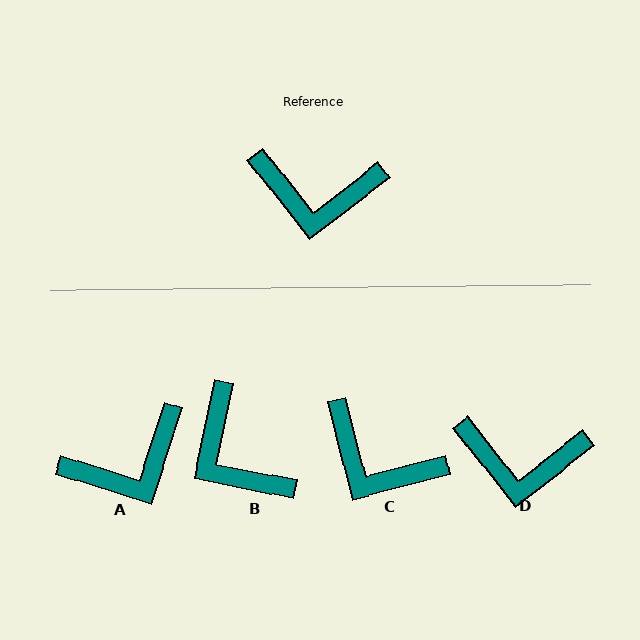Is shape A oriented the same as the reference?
No, it is off by about 34 degrees.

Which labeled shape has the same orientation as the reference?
D.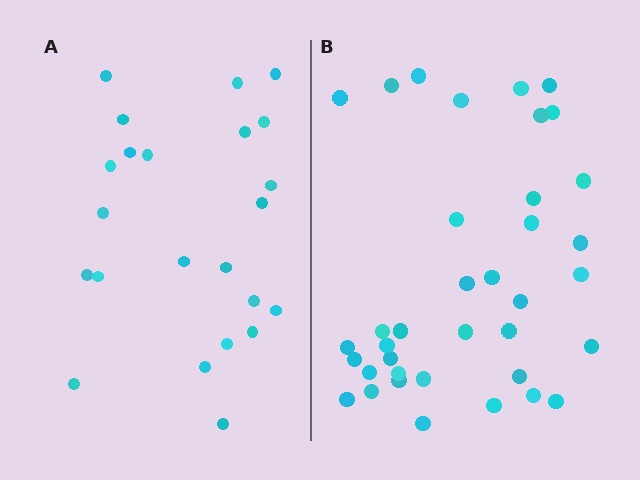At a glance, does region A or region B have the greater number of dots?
Region B (the right region) has more dots.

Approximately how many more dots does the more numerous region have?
Region B has approximately 15 more dots than region A.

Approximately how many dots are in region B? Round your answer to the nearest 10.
About 40 dots. (The exact count is 37, which rounds to 40.)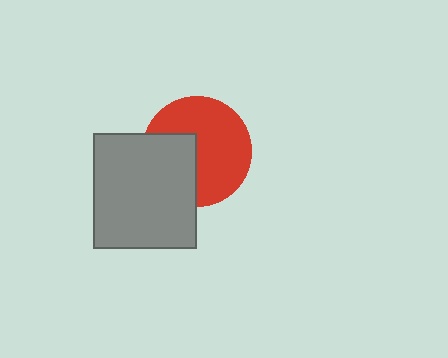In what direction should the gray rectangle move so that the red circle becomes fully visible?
The gray rectangle should move left. That is the shortest direction to clear the overlap and leave the red circle fully visible.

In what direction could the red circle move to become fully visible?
The red circle could move right. That would shift it out from behind the gray rectangle entirely.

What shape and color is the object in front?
The object in front is a gray rectangle.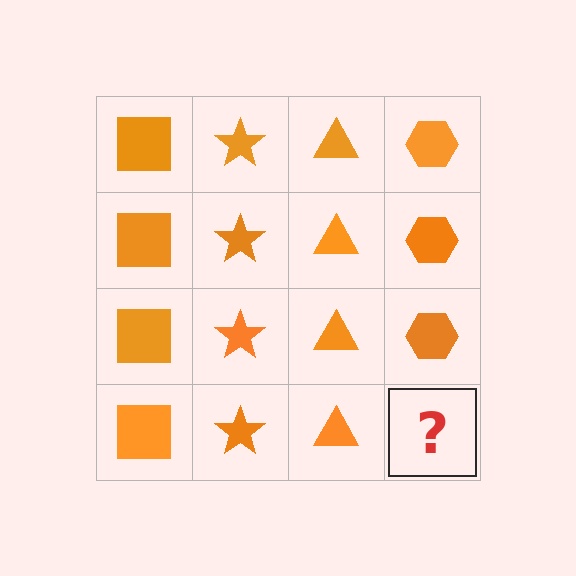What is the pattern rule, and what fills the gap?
The rule is that each column has a consistent shape. The gap should be filled with an orange hexagon.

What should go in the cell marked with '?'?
The missing cell should contain an orange hexagon.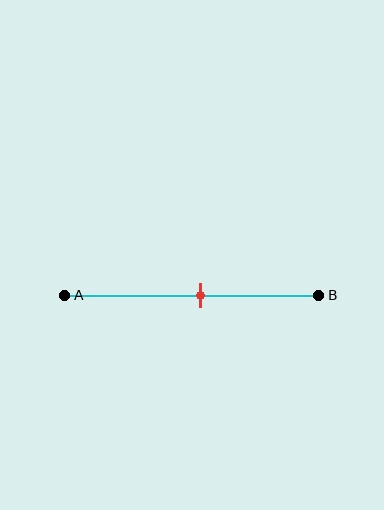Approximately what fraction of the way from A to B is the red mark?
The red mark is approximately 55% of the way from A to B.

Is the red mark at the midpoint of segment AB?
No, the mark is at about 55% from A, not at the 50% midpoint.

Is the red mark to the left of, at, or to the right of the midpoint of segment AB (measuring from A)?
The red mark is to the right of the midpoint of segment AB.